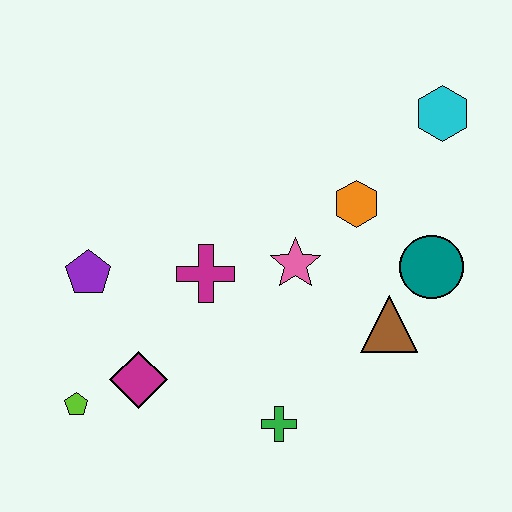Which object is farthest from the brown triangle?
The lime pentagon is farthest from the brown triangle.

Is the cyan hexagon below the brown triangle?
No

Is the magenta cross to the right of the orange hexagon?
No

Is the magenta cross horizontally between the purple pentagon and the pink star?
Yes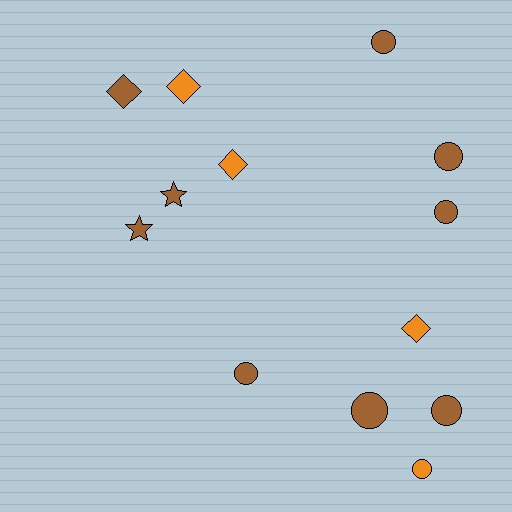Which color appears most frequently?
Brown, with 9 objects.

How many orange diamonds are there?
There are 3 orange diamonds.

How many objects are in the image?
There are 13 objects.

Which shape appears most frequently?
Circle, with 7 objects.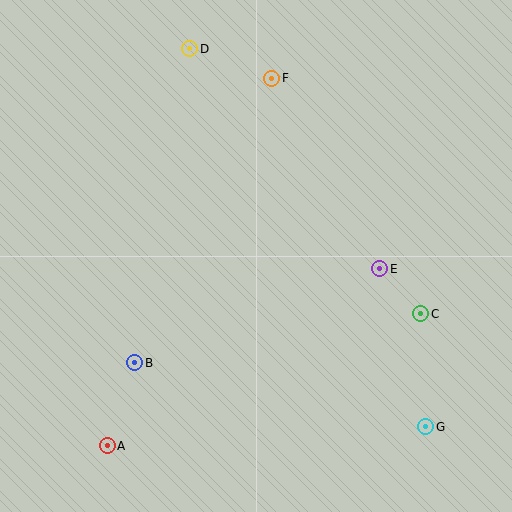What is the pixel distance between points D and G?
The distance between D and G is 446 pixels.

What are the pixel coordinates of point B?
Point B is at (135, 363).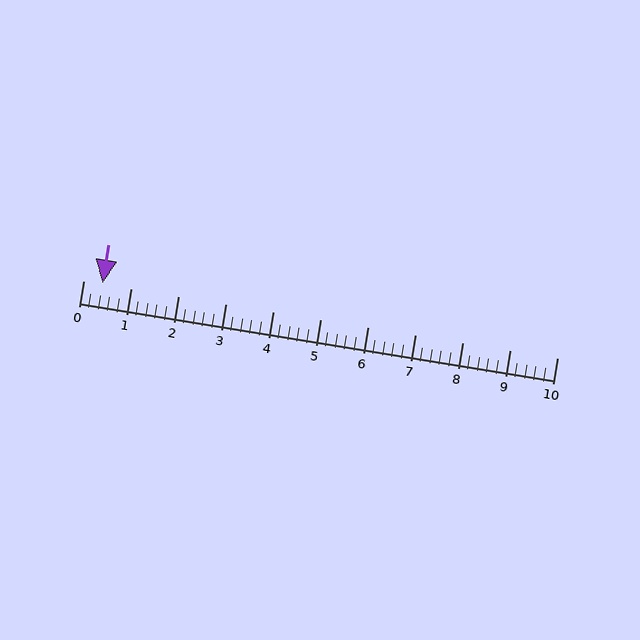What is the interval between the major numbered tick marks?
The major tick marks are spaced 1 units apart.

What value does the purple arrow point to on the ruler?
The purple arrow points to approximately 0.4.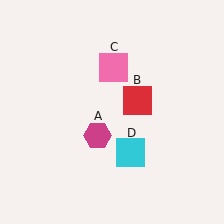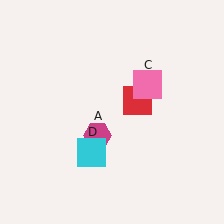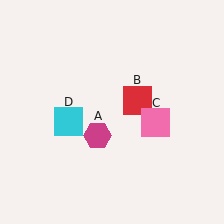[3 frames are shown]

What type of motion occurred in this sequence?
The pink square (object C), cyan square (object D) rotated clockwise around the center of the scene.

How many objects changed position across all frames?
2 objects changed position: pink square (object C), cyan square (object D).